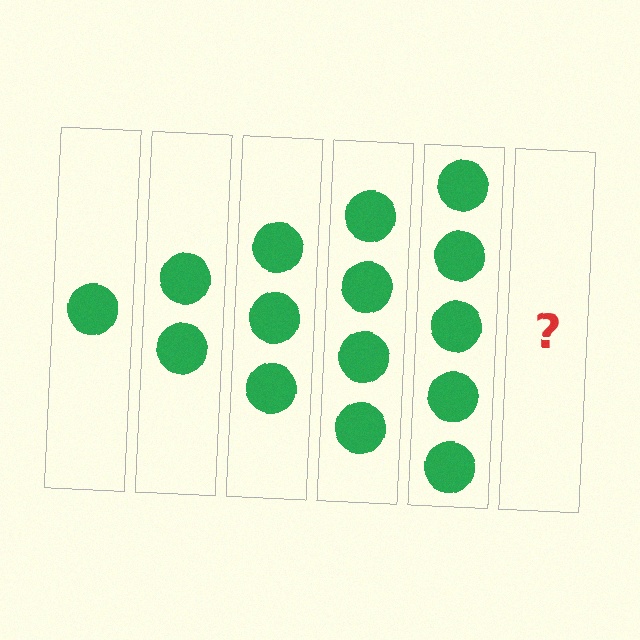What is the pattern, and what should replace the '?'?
The pattern is that each step adds one more circle. The '?' should be 6 circles.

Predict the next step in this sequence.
The next step is 6 circles.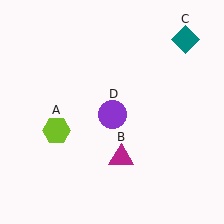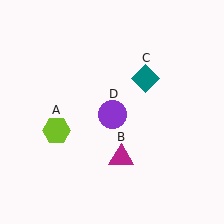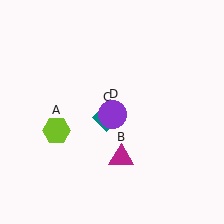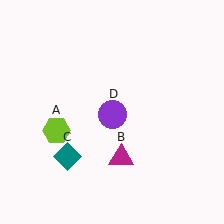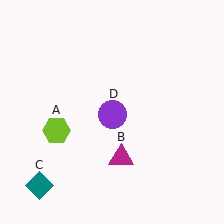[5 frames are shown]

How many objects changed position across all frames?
1 object changed position: teal diamond (object C).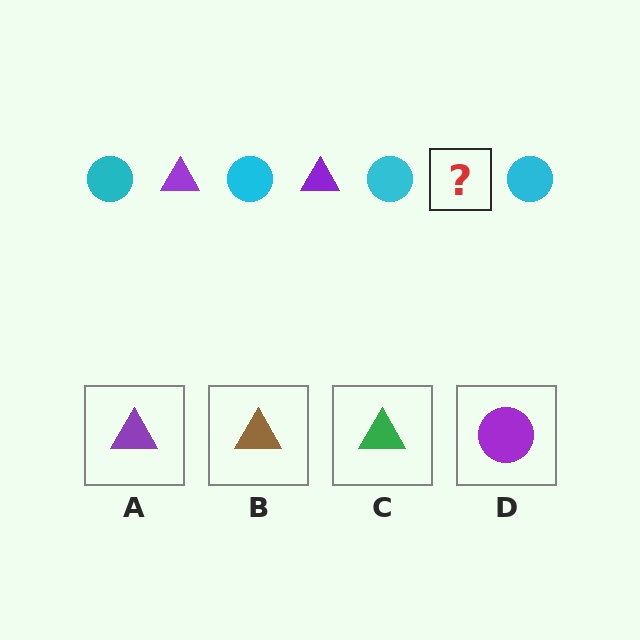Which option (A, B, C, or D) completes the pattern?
A.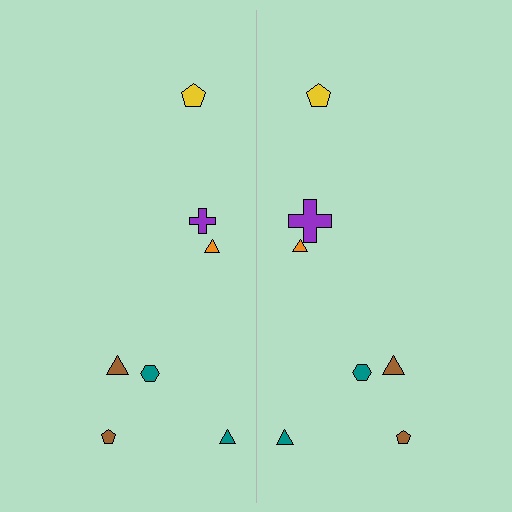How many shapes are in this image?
There are 14 shapes in this image.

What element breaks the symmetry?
The purple cross on the right side has a different size than its mirror counterpart.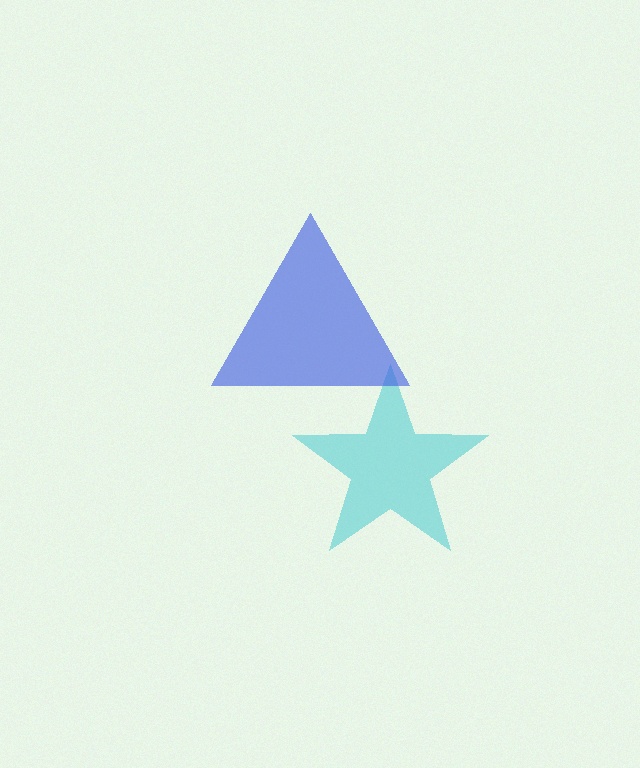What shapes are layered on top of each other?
The layered shapes are: a cyan star, a blue triangle.